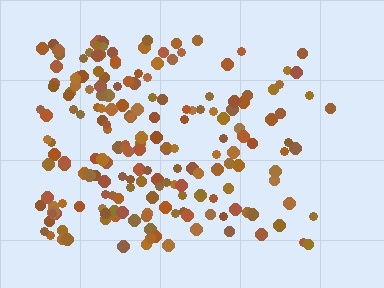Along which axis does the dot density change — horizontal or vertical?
Horizontal.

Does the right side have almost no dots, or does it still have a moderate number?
Still a moderate number, just noticeably fewer than the left.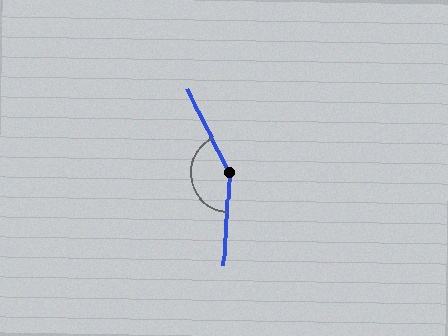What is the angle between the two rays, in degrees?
Approximately 149 degrees.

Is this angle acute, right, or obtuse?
It is obtuse.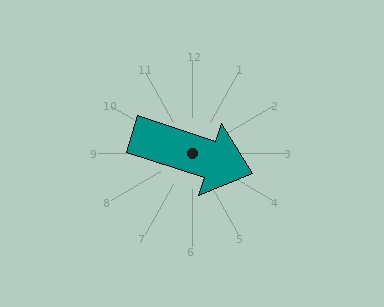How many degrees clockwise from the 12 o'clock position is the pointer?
Approximately 108 degrees.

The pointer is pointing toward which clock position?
Roughly 4 o'clock.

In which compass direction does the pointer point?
East.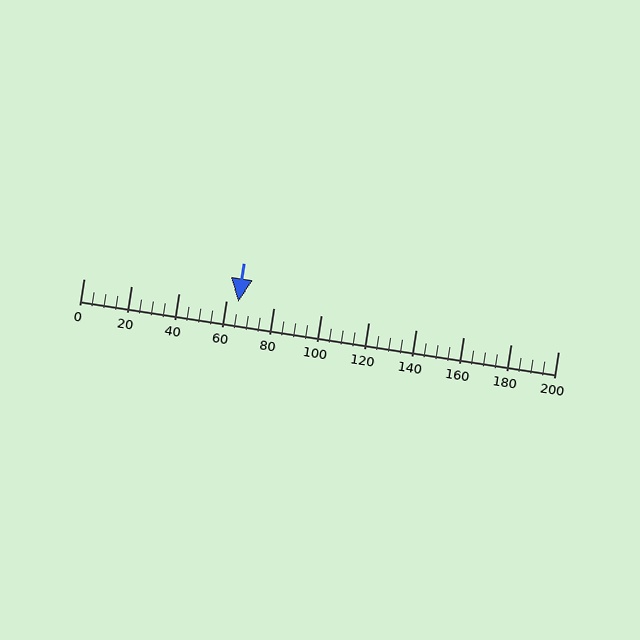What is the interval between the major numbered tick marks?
The major tick marks are spaced 20 units apart.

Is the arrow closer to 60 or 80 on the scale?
The arrow is closer to 60.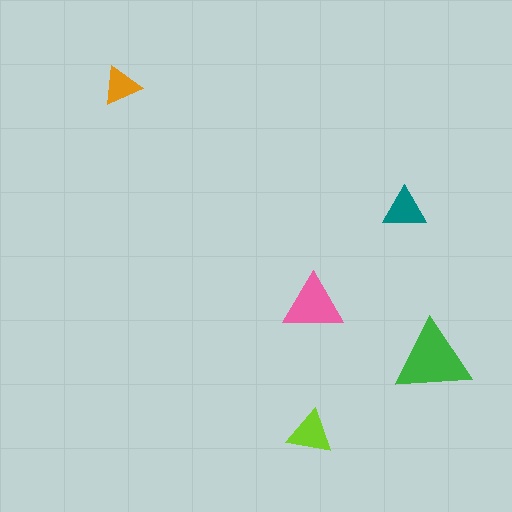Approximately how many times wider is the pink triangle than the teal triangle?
About 1.5 times wider.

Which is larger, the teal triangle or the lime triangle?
The lime one.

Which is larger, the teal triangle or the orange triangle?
The teal one.